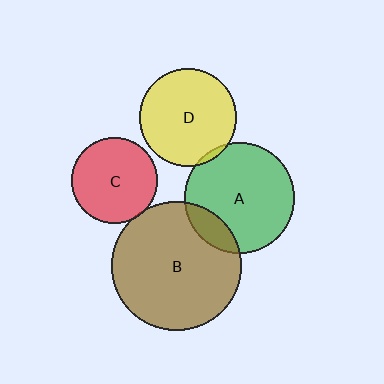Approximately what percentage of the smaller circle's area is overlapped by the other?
Approximately 5%.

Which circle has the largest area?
Circle B (brown).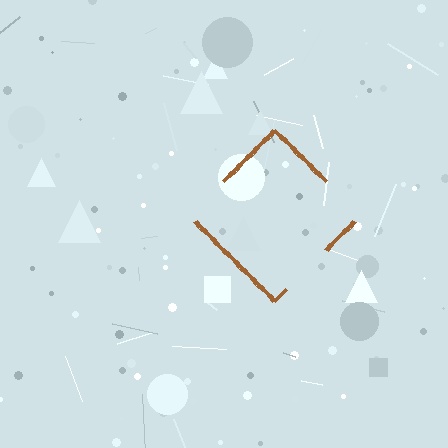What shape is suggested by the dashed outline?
The dashed outline suggests a diamond.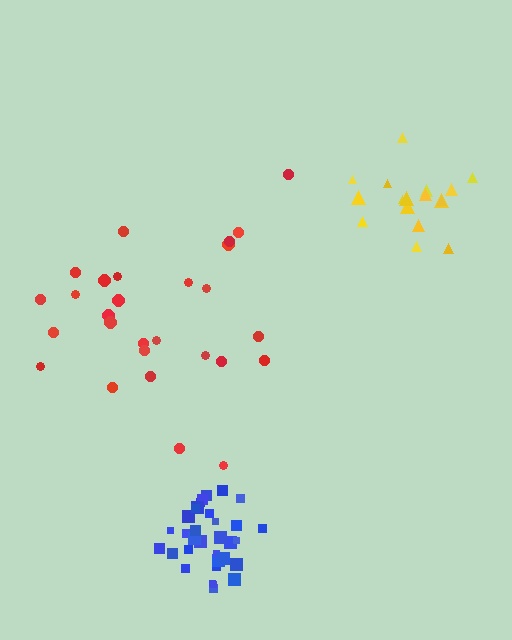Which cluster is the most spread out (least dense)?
Red.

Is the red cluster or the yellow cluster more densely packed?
Yellow.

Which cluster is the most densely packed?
Blue.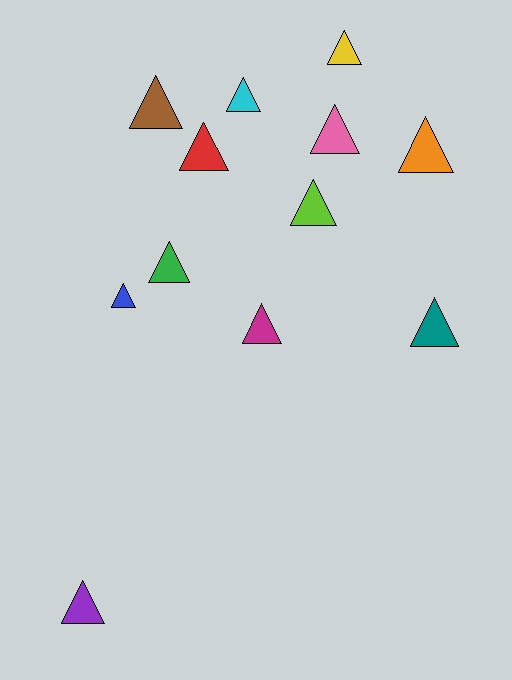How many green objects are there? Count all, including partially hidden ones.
There is 1 green object.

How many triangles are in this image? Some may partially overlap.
There are 12 triangles.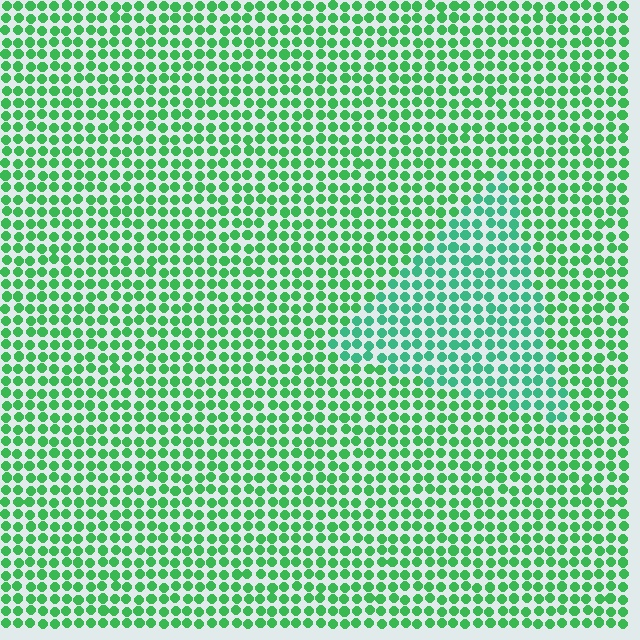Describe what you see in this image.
The image is filled with small green elements in a uniform arrangement. A triangle-shaped region is visible where the elements are tinted to a slightly different hue, forming a subtle color boundary.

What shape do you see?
I see a triangle.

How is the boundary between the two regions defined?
The boundary is defined purely by a slight shift in hue (about 24 degrees). Spacing, size, and orientation are identical on both sides.